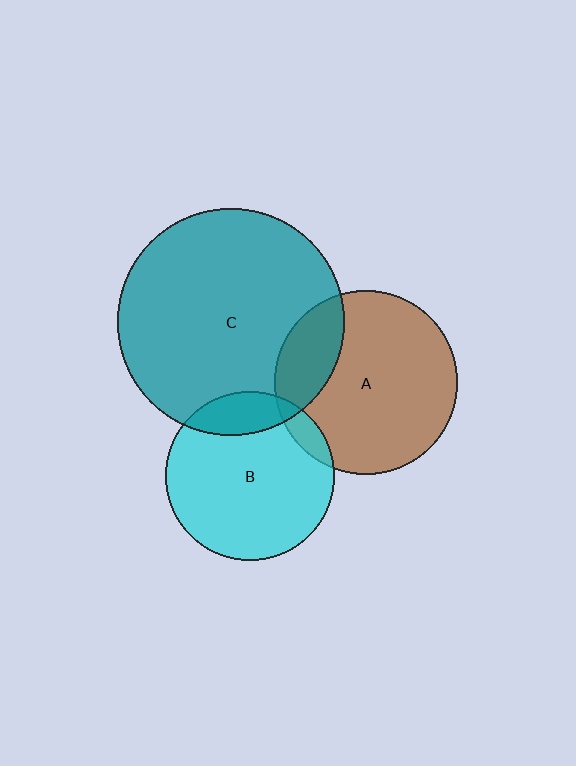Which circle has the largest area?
Circle C (teal).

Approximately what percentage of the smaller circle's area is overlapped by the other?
Approximately 10%.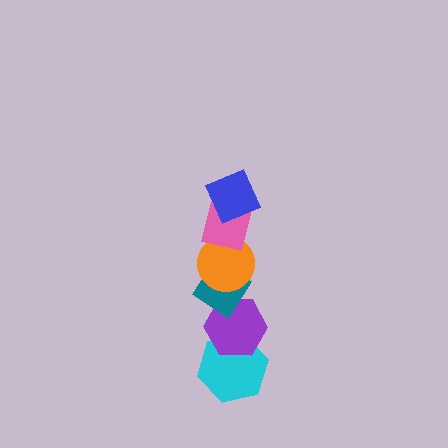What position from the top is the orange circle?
The orange circle is 3rd from the top.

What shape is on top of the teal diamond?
The orange circle is on top of the teal diamond.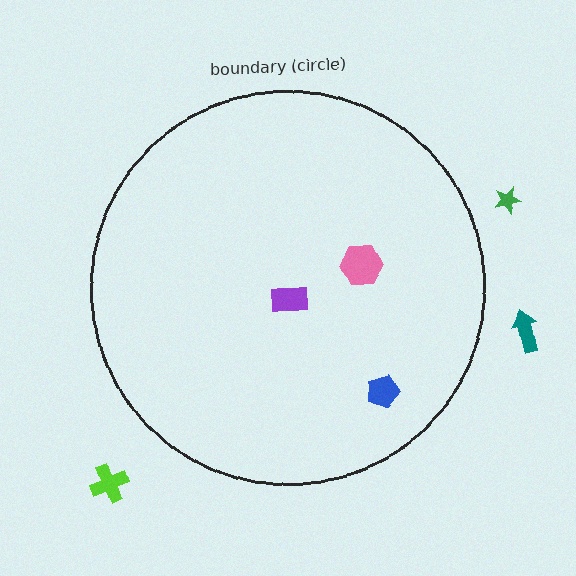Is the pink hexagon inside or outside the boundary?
Inside.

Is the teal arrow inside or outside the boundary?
Outside.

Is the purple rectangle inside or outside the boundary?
Inside.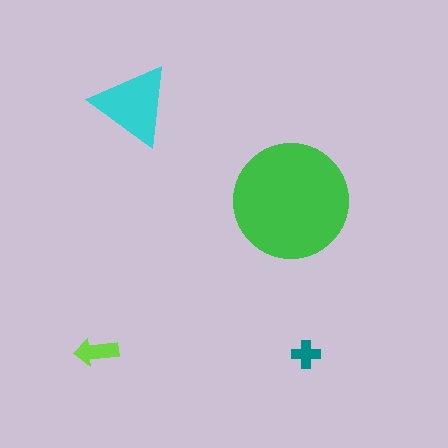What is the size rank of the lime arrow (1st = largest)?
3rd.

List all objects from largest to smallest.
The green circle, the cyan triangle, the lime arrow, the teal cross.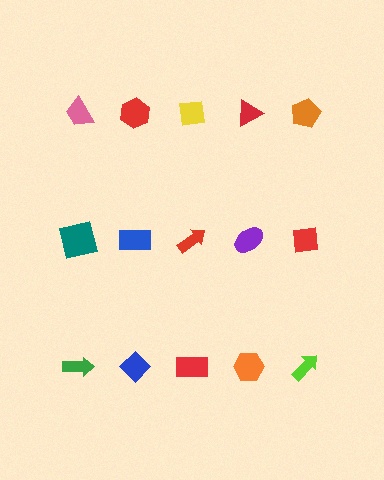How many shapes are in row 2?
5 shapes.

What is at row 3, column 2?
A blue diamond.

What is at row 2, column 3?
A red arrow.